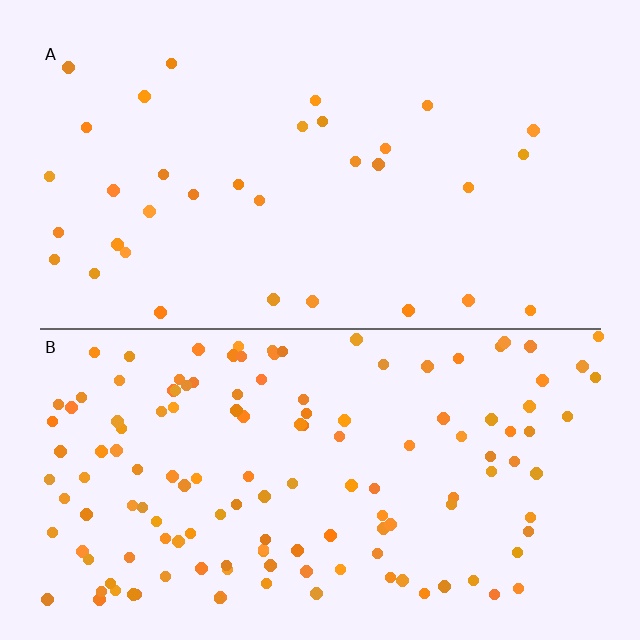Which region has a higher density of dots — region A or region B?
B (the bottom).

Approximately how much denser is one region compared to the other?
Approximately 4.1× — region B over region A.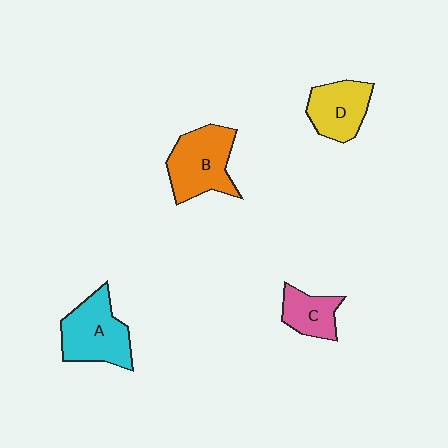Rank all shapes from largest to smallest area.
From largest to smallest: B (orange), A (cyan), D (yellow), C (pink).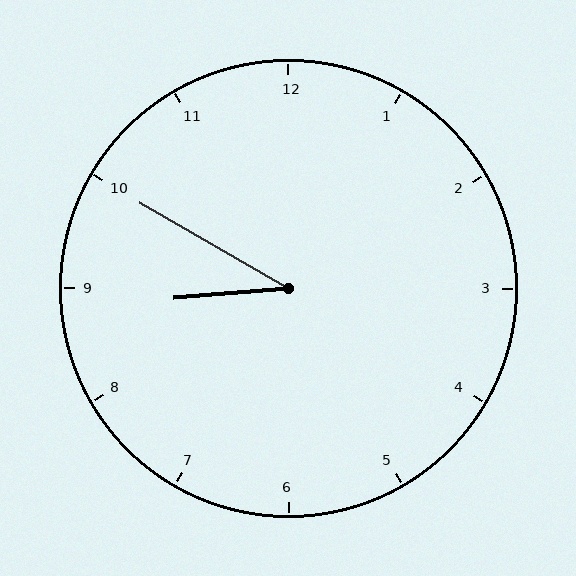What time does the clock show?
8:50.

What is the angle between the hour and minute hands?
Approximately 35 degrees.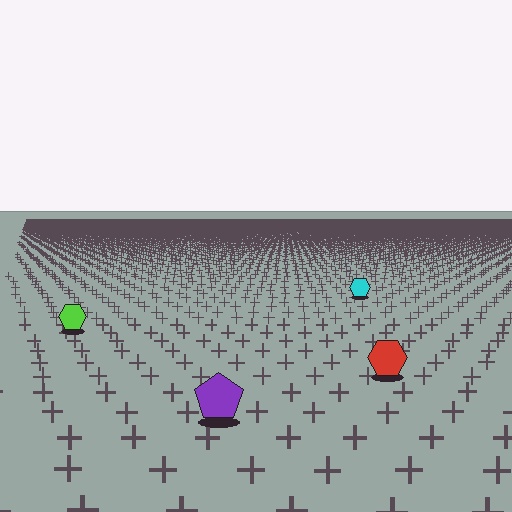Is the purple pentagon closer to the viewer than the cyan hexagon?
Yes. The purple pentagon is closer — you can tell from the texture gradient: the ground texture is coarser near it.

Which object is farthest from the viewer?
The cyan hexagon is farthest from the viewer. It appears smaller and the ground texture around it is denser.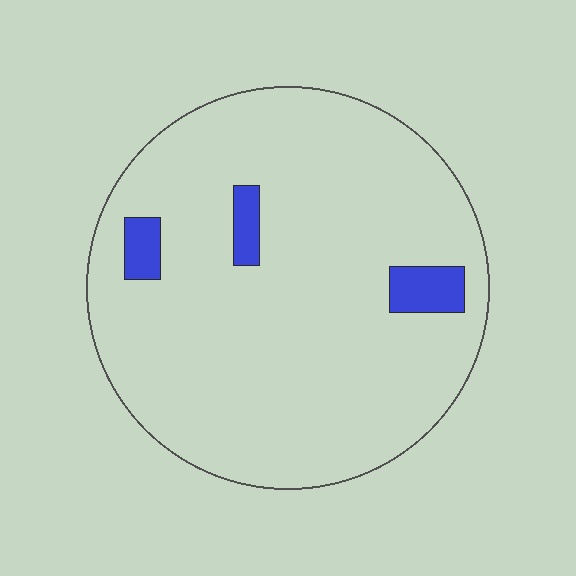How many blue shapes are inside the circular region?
3.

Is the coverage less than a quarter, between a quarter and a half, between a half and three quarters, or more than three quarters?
Less than a quarter.